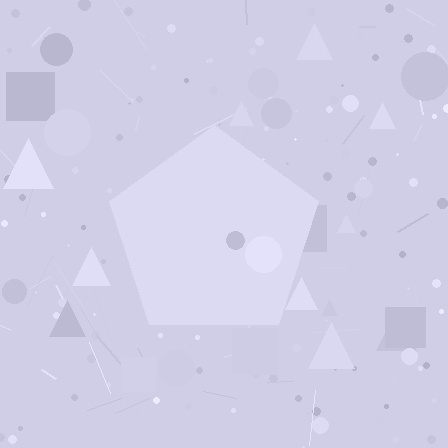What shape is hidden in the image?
A pentagon is hidden in the image.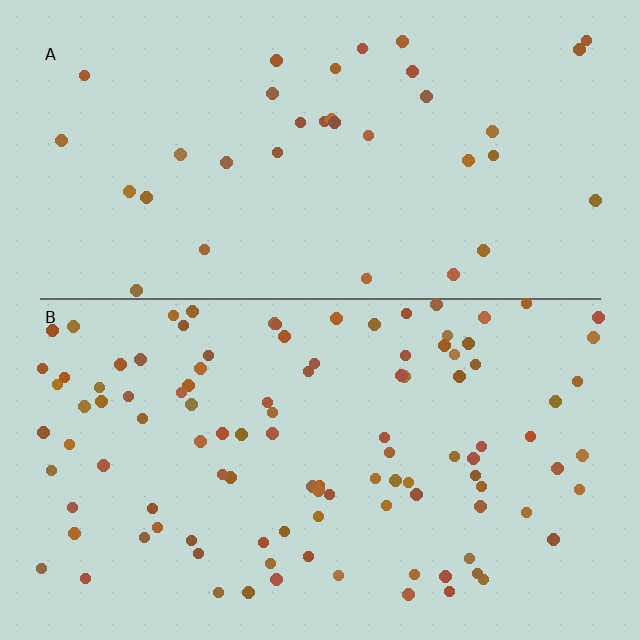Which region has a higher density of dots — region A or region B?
B (the bottom).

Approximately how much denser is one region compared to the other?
Approximately 3.0× — region B over region A.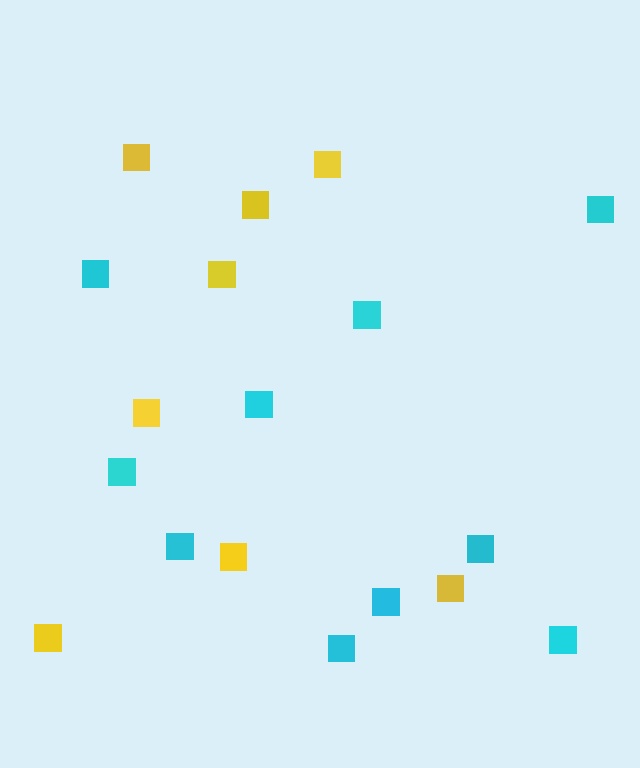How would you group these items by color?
There are 2 groups: one group of yellow squares (8) and one group of cyan squares (10).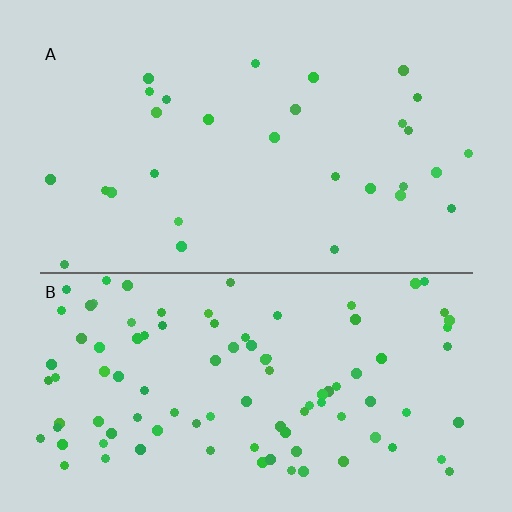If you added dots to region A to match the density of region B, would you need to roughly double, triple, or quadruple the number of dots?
Approximately triple.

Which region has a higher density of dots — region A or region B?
B (the bottom).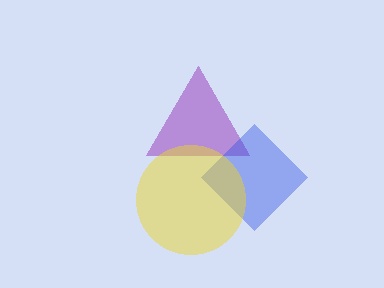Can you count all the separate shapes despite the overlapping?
Yes, there are 3 separate shapes.